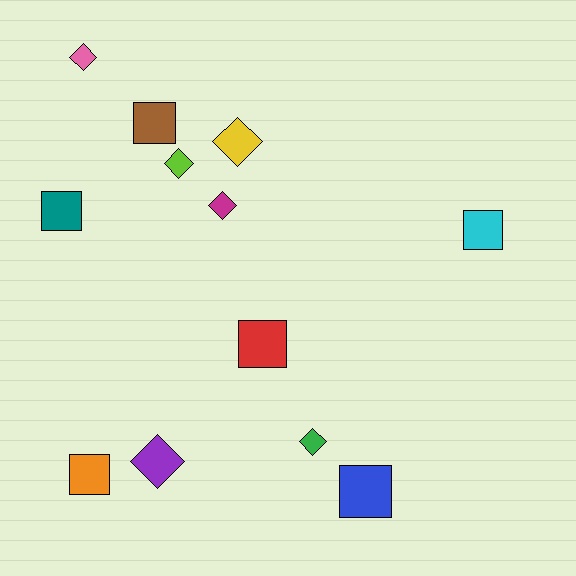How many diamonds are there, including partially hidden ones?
There are 6 diamonds.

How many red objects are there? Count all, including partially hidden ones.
There is 1 red object.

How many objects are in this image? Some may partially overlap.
There are 12 objects.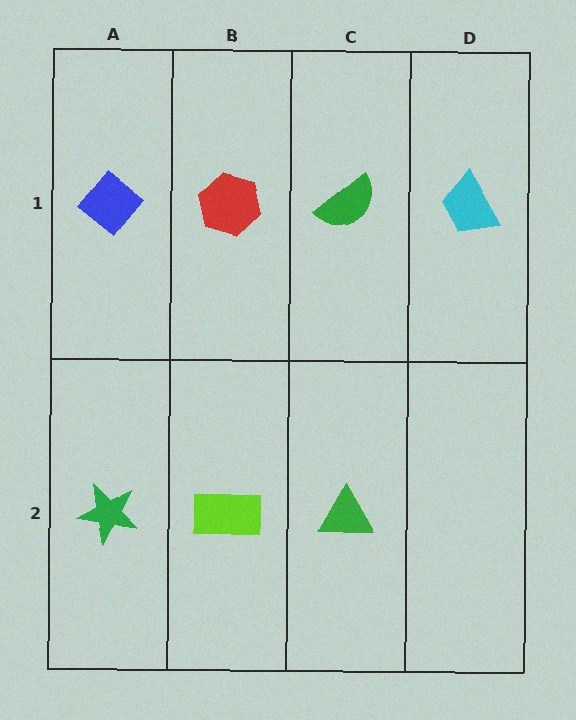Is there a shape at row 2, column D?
No, that cell is empty.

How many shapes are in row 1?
4 shapes.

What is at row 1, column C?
A green semicircle.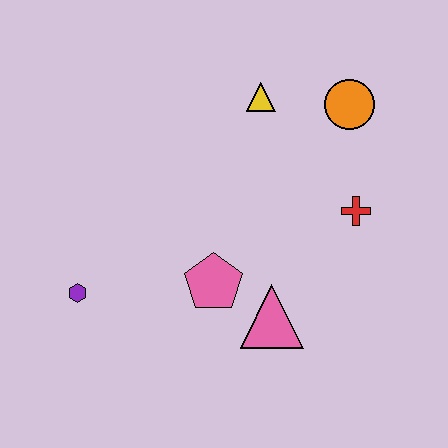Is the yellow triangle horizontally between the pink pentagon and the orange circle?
Yes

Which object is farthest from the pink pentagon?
The orange circle is farthest from the pink pentagon.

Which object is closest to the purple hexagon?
The pink pentagon is closest to the purple hexagon.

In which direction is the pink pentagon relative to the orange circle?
The pink pentagon is below the orange circle.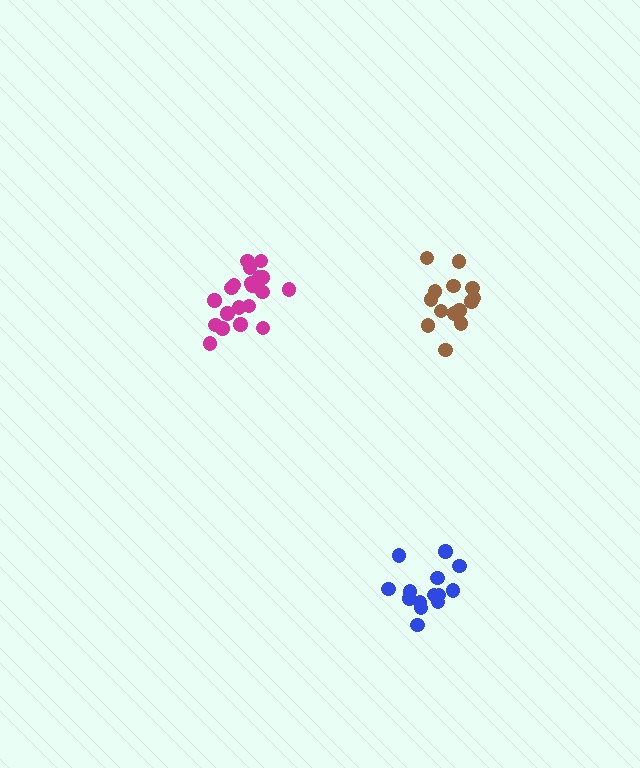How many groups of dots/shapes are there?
There are 3 groups.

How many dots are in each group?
Group 1: 20 dots, Group 2: 14 dots, Group 3: 14 dots (48 total).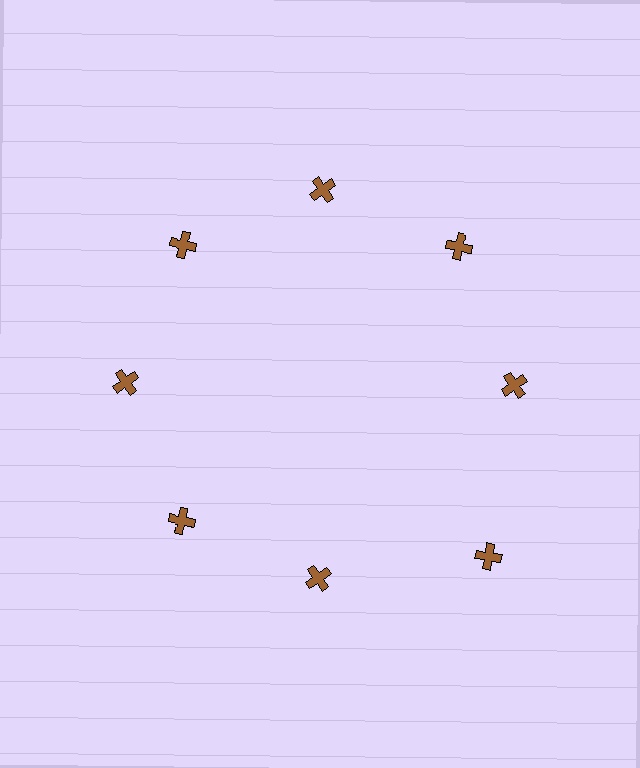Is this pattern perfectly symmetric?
No. The 8 brown crosses are arranged in a ring, but one element near the 4 o'clock position is pushed outward from the center, breaking the 8-fold rotational symmetry.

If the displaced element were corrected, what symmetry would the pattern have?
It would have 8-fold rotational symmetry — the pattern would map onto itself every 45 degrees.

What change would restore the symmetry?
The symmetry would be restored by moving it inward, back onto the ring so that all 8 crosses sit at equal angles and equal distance from the center.